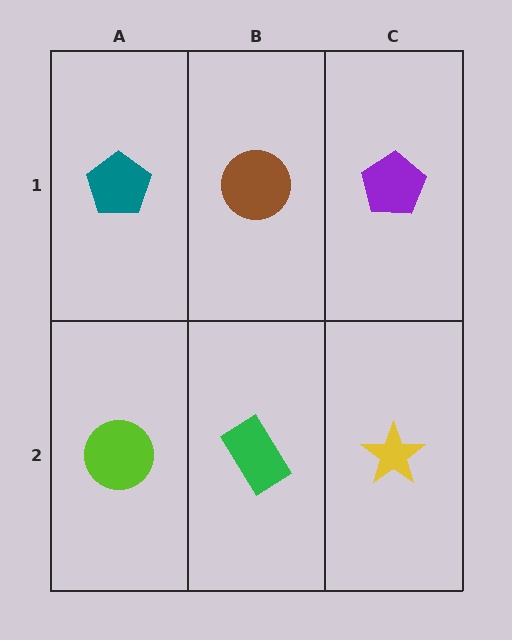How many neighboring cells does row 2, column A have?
2.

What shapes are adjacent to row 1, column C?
A yellow star (row 2, column C), a brown circle (row 1, column B).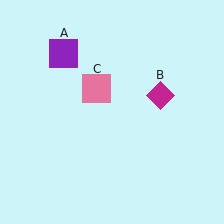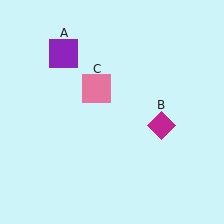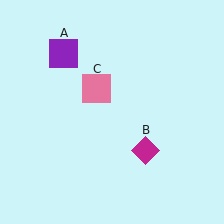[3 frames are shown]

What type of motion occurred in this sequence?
The magenta diamond (object B) rotated clockwise around the center of the scene.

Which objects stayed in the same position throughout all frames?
Purple square (object A) and pink square (object C) remained stationary.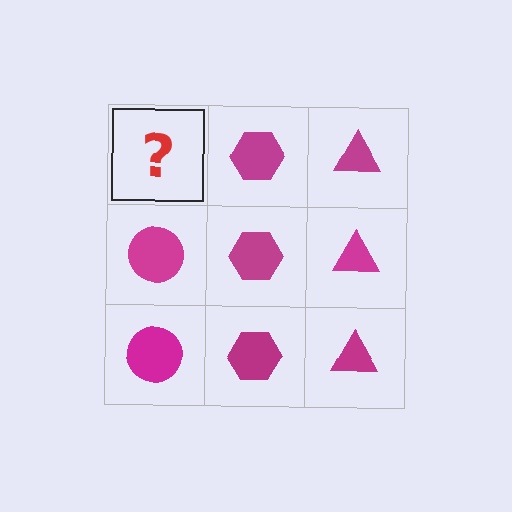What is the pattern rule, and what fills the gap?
The rule is that each column has a consistent shape. The gap should be filled with a magenta circle.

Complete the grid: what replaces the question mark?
The question mark should be replaced with a magenta circle.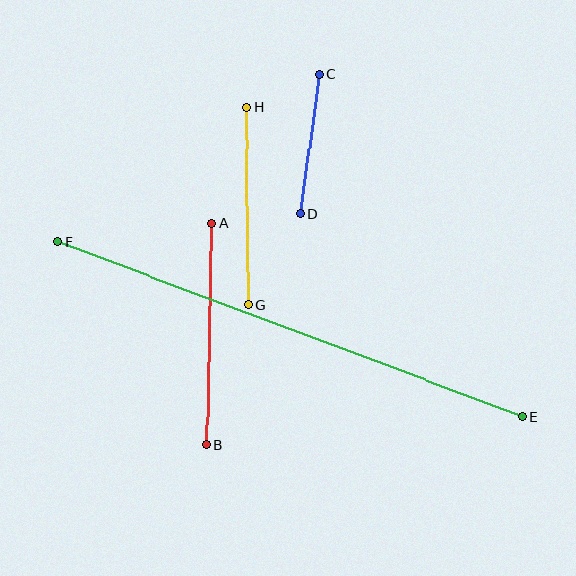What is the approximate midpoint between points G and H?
The midpoint is at approximately (247, 206) pixels.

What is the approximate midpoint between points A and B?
The midpoint is at approximately (209, 334) pixels.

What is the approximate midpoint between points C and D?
The midpoint is at approximately (310, 144) pixels.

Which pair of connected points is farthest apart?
Points E and F are farthest apart.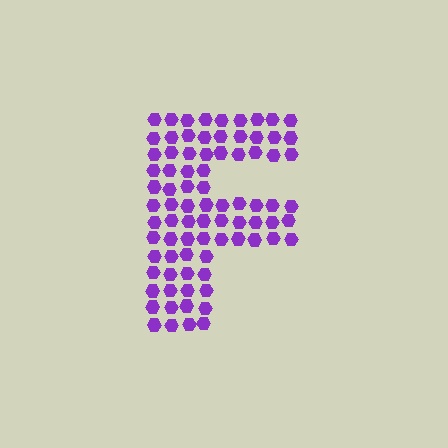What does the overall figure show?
The overall figure shows the letter F.